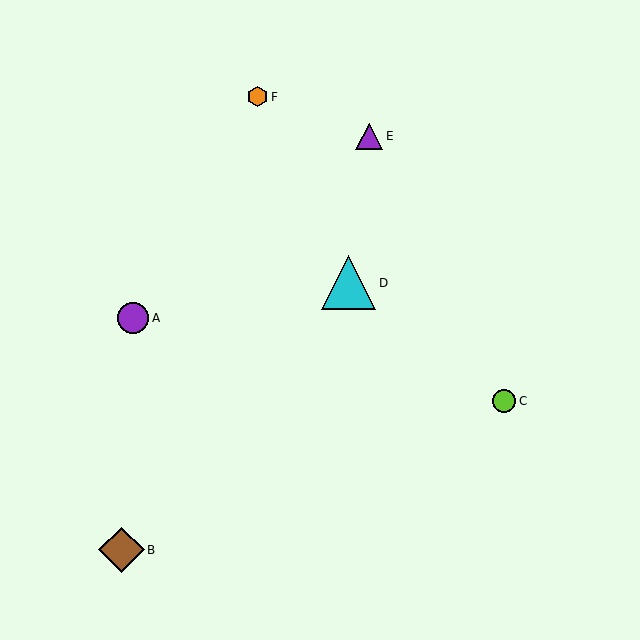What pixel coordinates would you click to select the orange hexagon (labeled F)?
Click at (257, 97) to select the orange hexagon F.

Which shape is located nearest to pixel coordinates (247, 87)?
The orange hexagon (labeled F) at (257, 97) is nearest to that location.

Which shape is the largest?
The cyan triangle (labeled D) is the largest.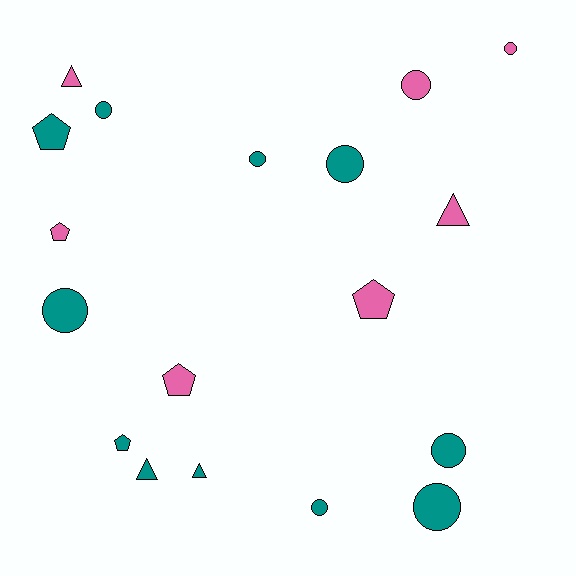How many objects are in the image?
There are 18 objects.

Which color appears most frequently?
Teal, with 11 objects.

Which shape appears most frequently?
Circle, with 9 objects.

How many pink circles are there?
There are 2 pink circles.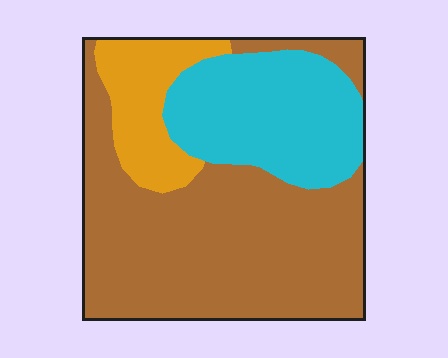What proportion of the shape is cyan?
Cyan takes up between a sixth and a third of the shape.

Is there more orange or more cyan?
Cyan.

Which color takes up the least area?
Orange, at roughly 15%.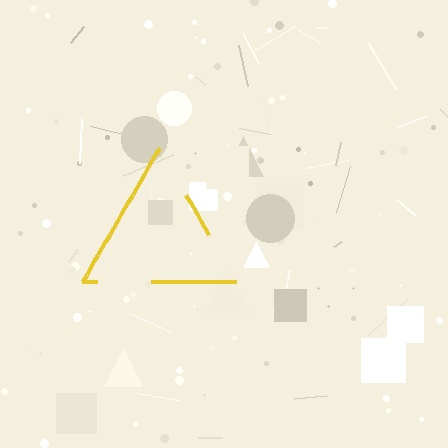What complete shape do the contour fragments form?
The contour fragments form a triangle.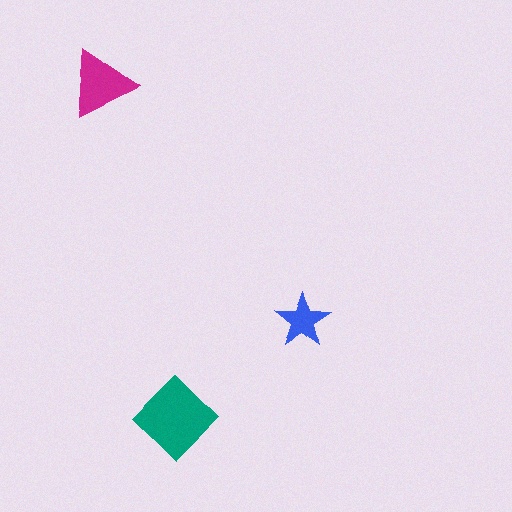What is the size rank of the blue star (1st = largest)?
3rd.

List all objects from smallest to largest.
The blue star, the magenta triangle, the teal diamond.